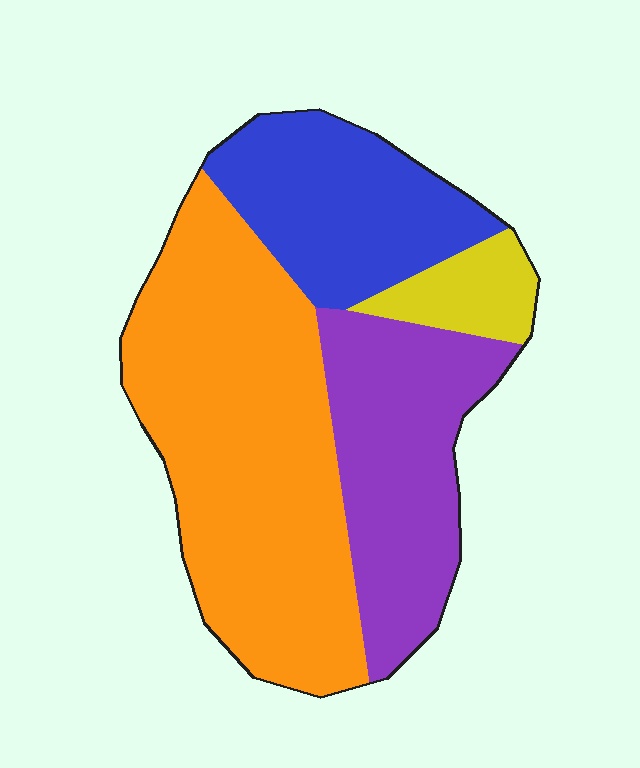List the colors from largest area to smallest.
From largest to smallest: orange, purple, blue, yellow.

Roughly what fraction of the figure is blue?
Blue takes up less than a quarter of the figure.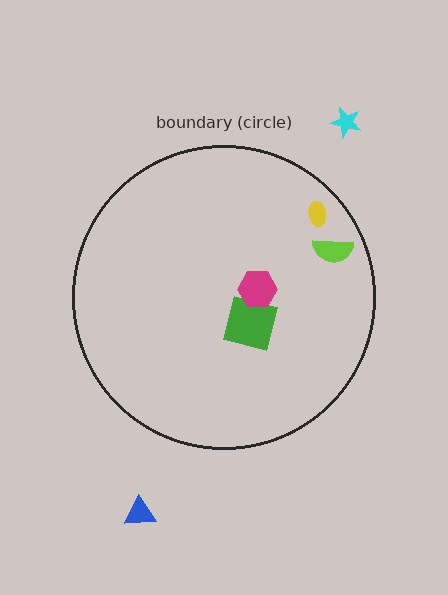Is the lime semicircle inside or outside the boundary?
Inside.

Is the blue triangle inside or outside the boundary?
Outside.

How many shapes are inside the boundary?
4 inside, 2 outside.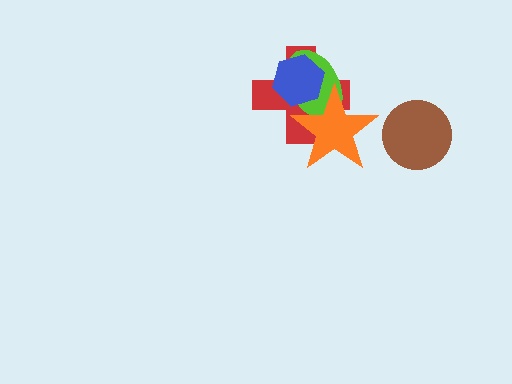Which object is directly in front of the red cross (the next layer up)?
The lime ellipse is directly in front of the red cross.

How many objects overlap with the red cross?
3 objects overlap with the red cross.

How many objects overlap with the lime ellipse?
3 objects overlap with the lime ellipse.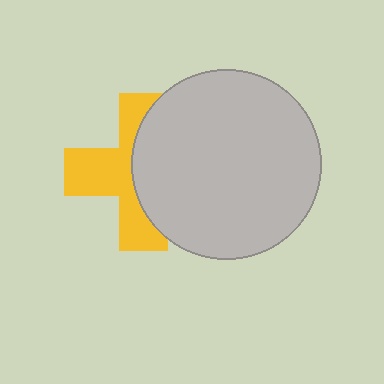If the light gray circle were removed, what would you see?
You would see the complete yellow cross.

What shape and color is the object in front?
The object in front is a light gray circle.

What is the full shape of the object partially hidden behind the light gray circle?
The partially hidden object is a yellow cross.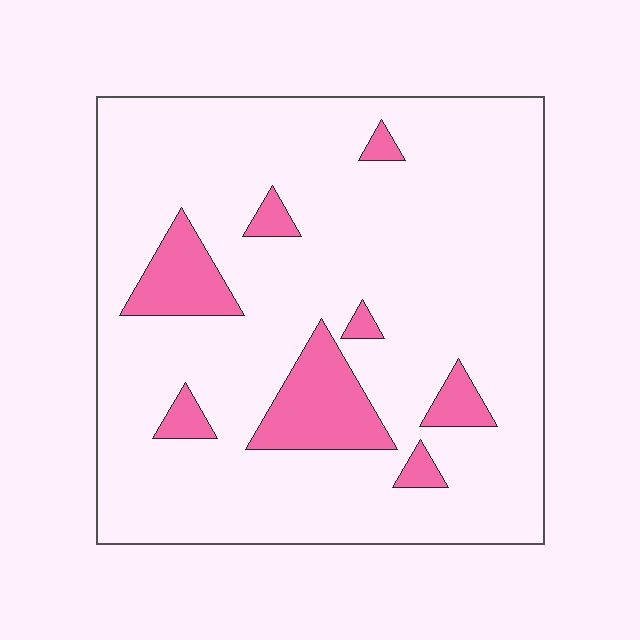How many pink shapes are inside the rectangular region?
8.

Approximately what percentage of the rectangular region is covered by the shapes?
Approximately 15%.